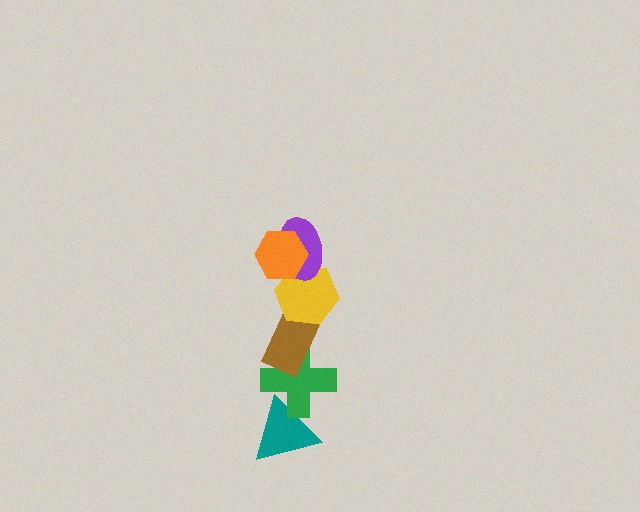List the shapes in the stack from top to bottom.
From top to bottom: the orange hexagon, the purple ellipse, the yellow hexagon, the brown rectangle, the green cross, the teal triangle.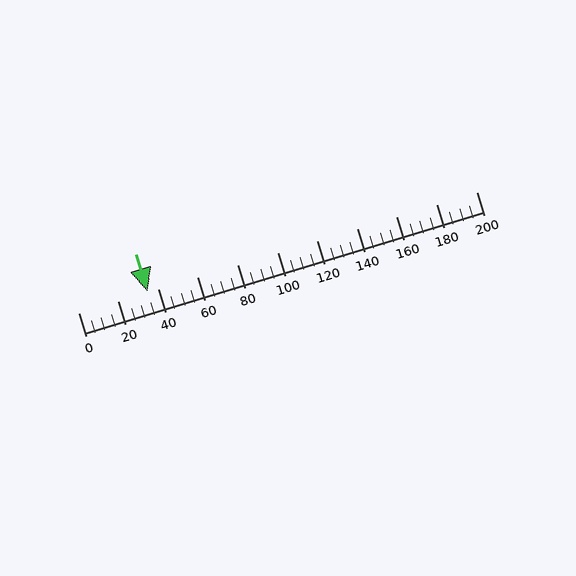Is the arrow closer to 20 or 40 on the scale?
The arrow is closer to 40.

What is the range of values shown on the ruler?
The ruler shows values from 0 to 200.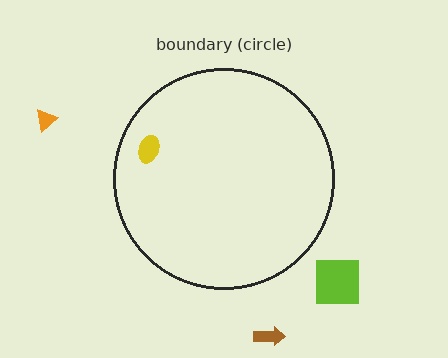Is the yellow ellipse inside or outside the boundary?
Inside.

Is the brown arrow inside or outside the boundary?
Outside.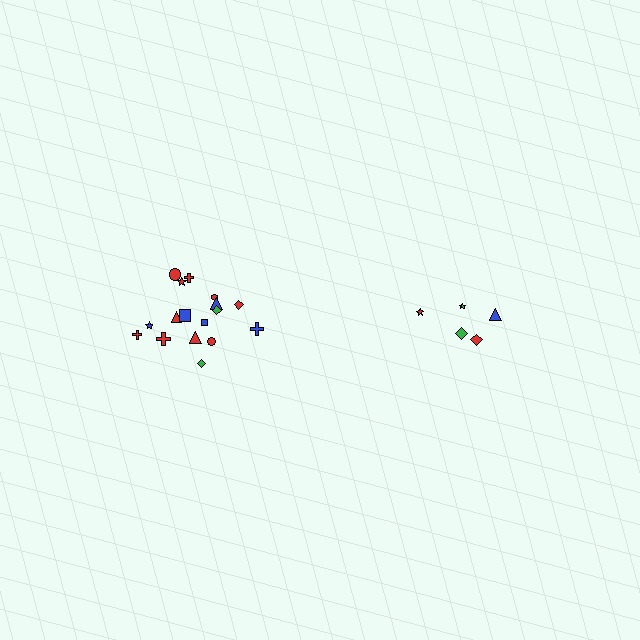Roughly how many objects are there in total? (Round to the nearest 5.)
Roughly 25 objects in total.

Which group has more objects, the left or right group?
The left group.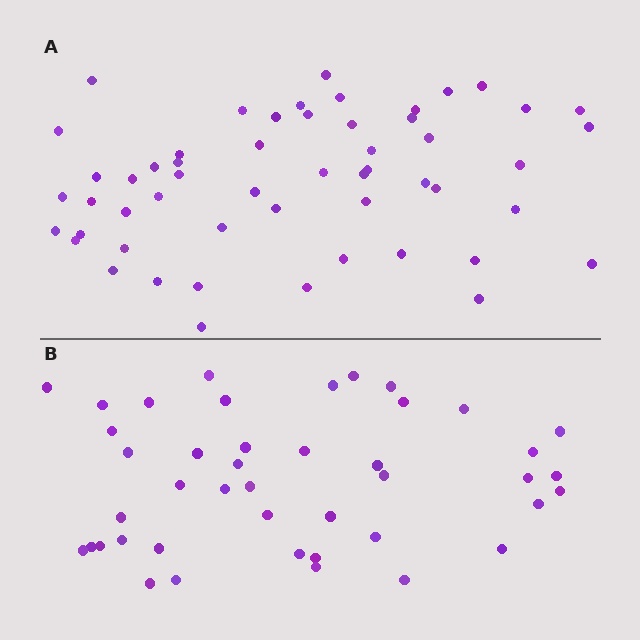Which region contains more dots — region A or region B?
Region A (the top region) has more dots.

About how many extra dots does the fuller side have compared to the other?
Region A has roughly 12 or so more dots than region B.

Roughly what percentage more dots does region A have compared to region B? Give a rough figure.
About 25% more.